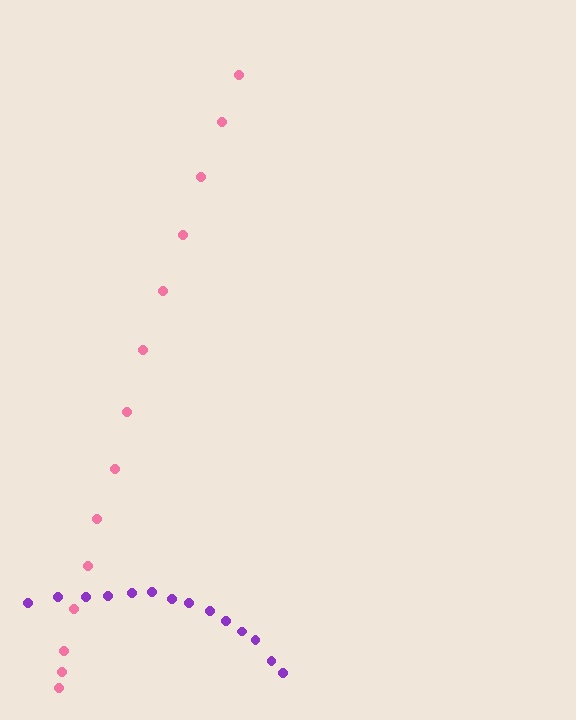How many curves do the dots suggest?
There are 2 distinct paths.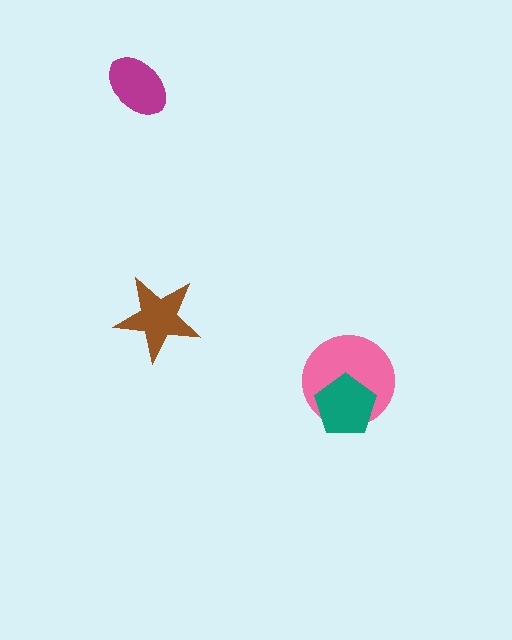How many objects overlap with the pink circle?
1 object overlaps with the pink circle.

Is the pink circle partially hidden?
Yes, it is partially covered by another shape.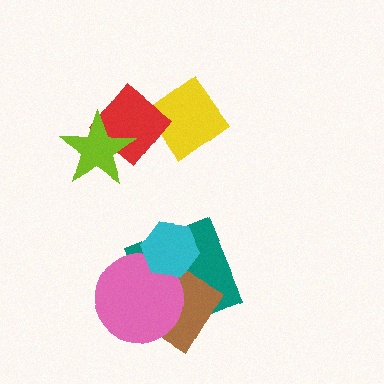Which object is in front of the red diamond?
The lime star is in front of the red diamond.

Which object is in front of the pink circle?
The cyan hexagon is in front of the pink circle.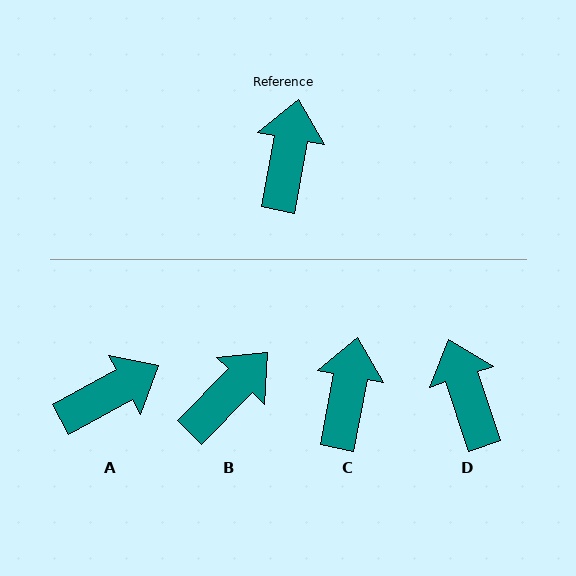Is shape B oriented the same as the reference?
No, it is off by about 34 degrees.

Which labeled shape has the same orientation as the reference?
C.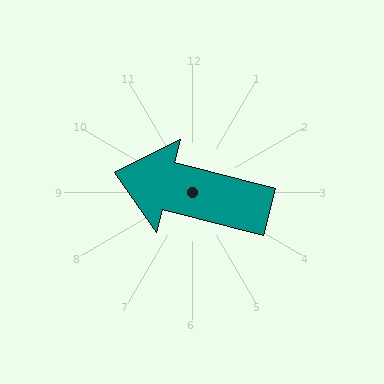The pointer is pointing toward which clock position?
Roughly 9 o'clock.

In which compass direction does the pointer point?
West.